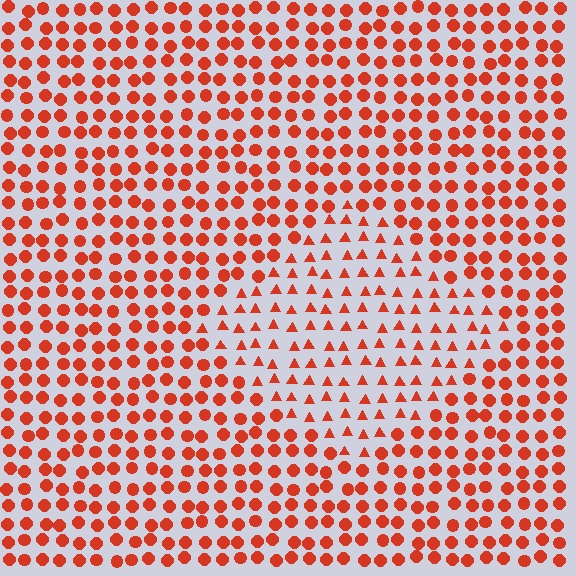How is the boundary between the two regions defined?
The boundary is defined by a change in element shape: triangles inside vs. circles outside. All elements share the same color and spacing.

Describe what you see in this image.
The image is filled with small red elements arranged in a uniform grid. A diamond-shaped region contains triangles, while the surrounding area contains circles. The boundary is defined purely by the change in element shape.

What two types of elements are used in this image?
The image uses triangles inside the diamond region and circles outside it.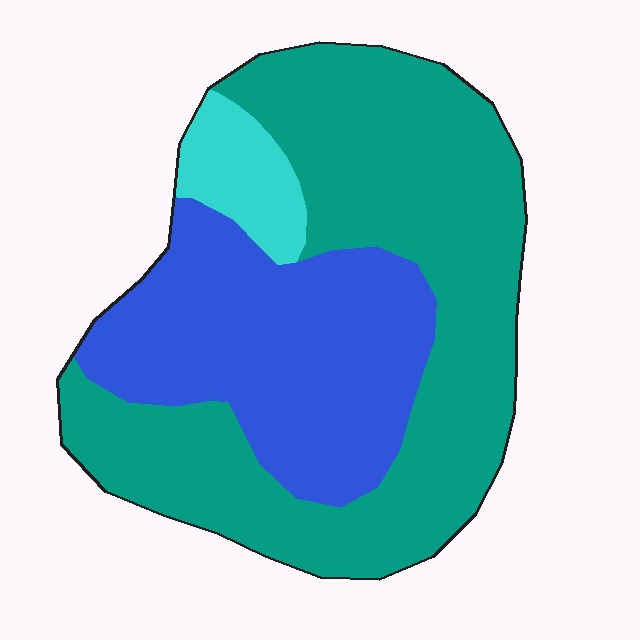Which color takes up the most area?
Teal, at roughly 60%.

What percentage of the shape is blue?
Blue takes up about one third (1/3) of the shape.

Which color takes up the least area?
Cyan, at roughly 5%.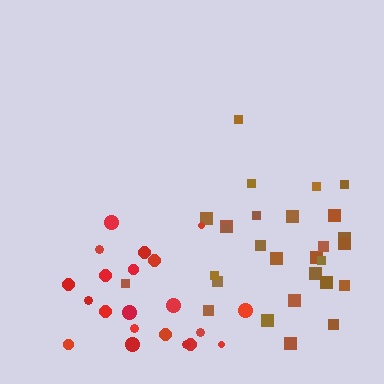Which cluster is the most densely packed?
Brown.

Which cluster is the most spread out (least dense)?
Red.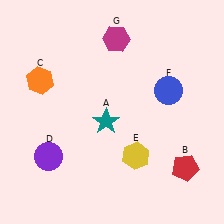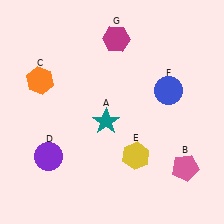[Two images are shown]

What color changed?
The pentagon (B) changed from red in Image 1 to pink in Image 2.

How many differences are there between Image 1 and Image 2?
There is 1 difference between the two images.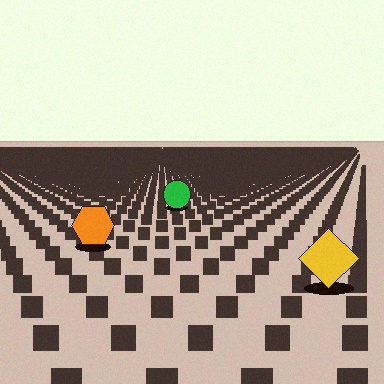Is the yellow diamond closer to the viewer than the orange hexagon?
Yes. The yellow diamond is closer — you can tell from the texture gradient: the ground texture is coarser near it.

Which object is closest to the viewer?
The yellow diamond is closest. The texture marks near it are larger and more spread out.